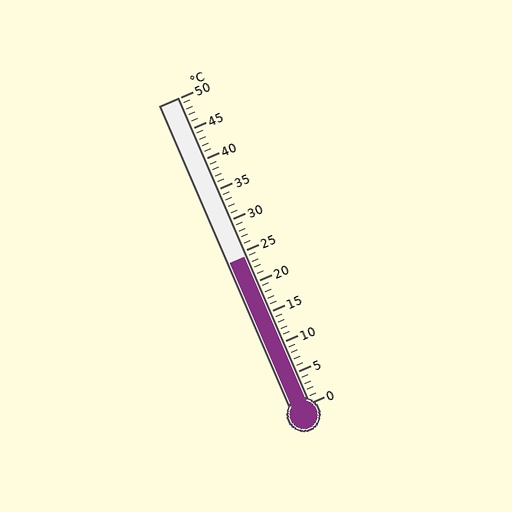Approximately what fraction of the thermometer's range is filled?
The thermometer is filled to approximately 50% of its range.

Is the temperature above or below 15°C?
The temperature is above 15°C.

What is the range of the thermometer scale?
The thermometer scale ranges from 0°C to 50°C.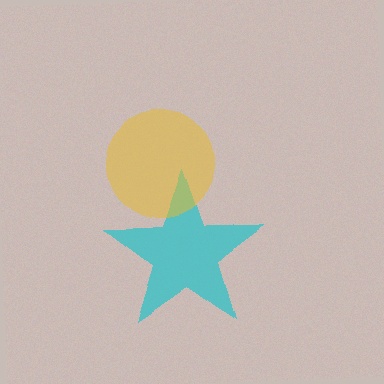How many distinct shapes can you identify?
There are 2 distinct shapes: a cyan star, a yellow circle.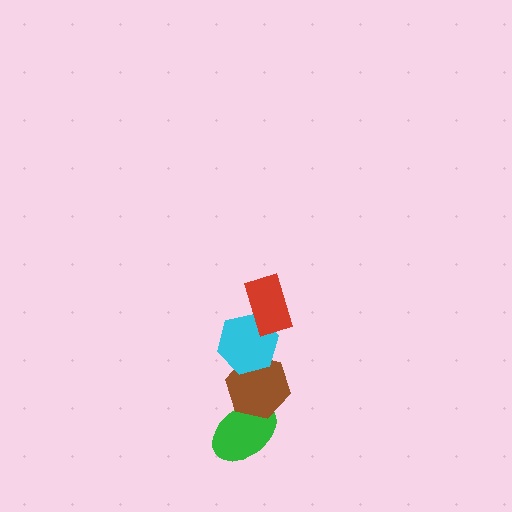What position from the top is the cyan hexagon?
The cyan hexagon is 2nd from the top.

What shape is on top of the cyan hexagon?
The red rectangle is on top of the cyan hexagon.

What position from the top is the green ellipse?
The green ellipse is 4th from the top.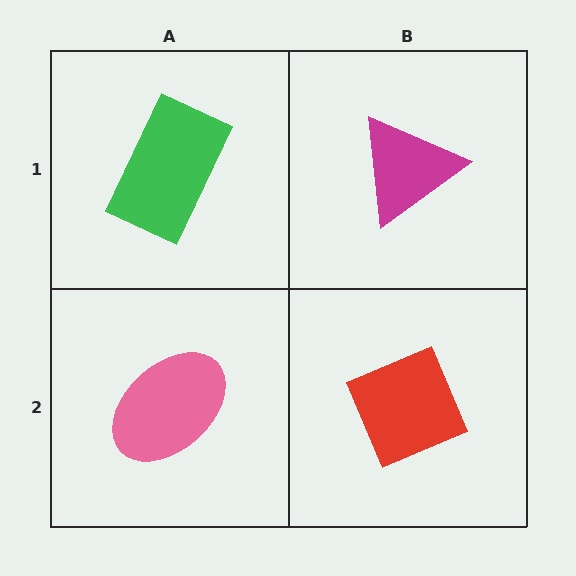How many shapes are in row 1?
2 shapes.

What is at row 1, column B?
A magenta triangle.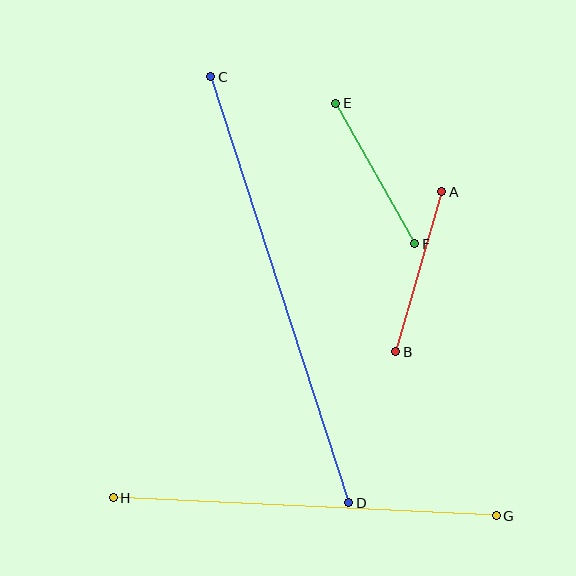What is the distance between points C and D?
The distance is approximately 448 pixels.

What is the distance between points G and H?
The distance is approximately 383 pixels.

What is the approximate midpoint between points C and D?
The midpoint is at approximately (280, 290) pixels.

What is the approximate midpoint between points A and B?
The midpoint is at approximately (419, 272) pixels.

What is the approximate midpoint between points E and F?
The midpoint is at approximately (375, 174) pixels.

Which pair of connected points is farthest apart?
Points C and D are farthest apart.